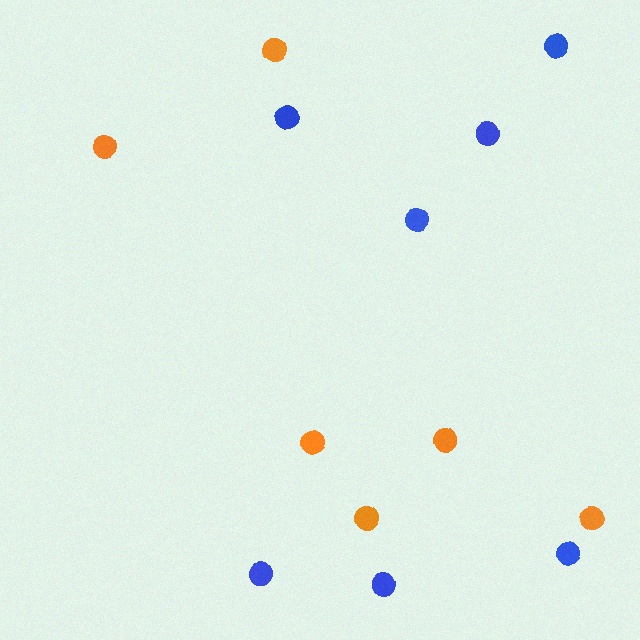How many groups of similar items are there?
There are 2 groups: one group of blue circles (7) and one group of orange circles (6).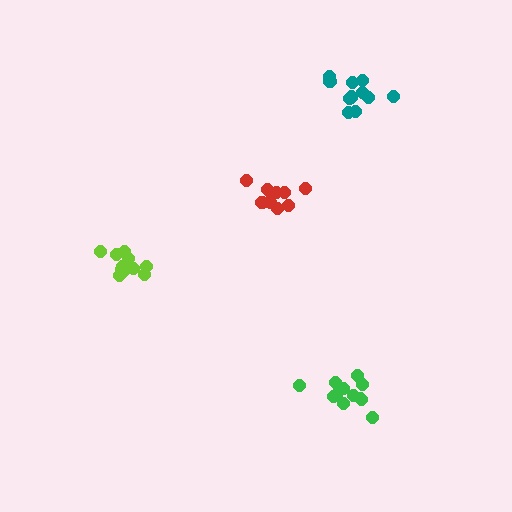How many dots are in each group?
Group 1: 9 dots, Group 2: 11 dots, Group 3: 12 dots, Group 4: 12 dots (44 total).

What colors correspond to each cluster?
The clusters are colored: red, lime, green, teal.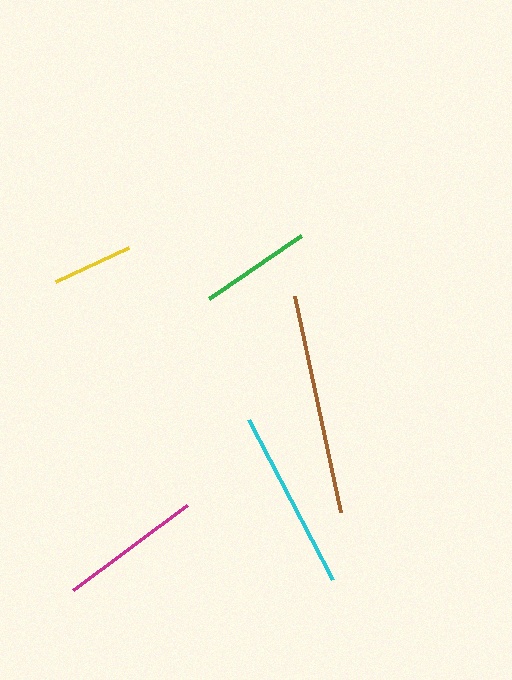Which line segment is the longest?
The brown line is the longest at approximately 220 pixels.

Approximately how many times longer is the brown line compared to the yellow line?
The brown line is approximately 2.7 times the length of the yellow line.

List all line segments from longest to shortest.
From longest to shortest: brown, cyan, magenta, green, yellow.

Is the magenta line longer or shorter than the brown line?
The brown line is longer than the magenta line.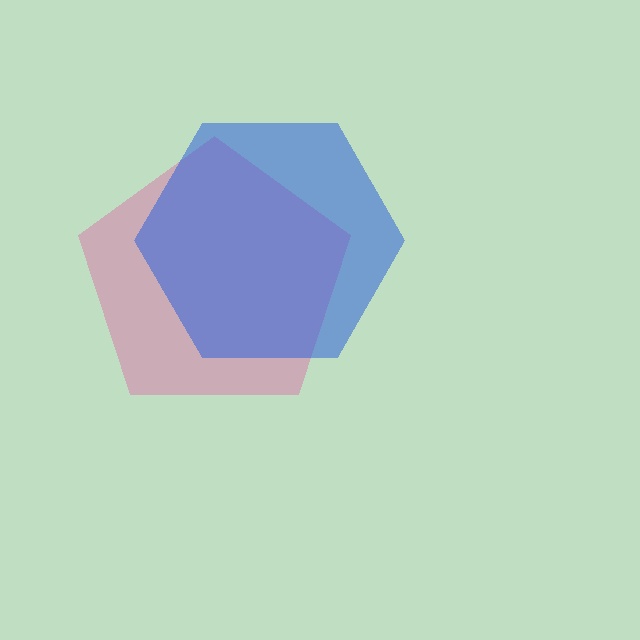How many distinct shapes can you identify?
There are 2 distinct shapes: a pink pentagon, a blue hexagon.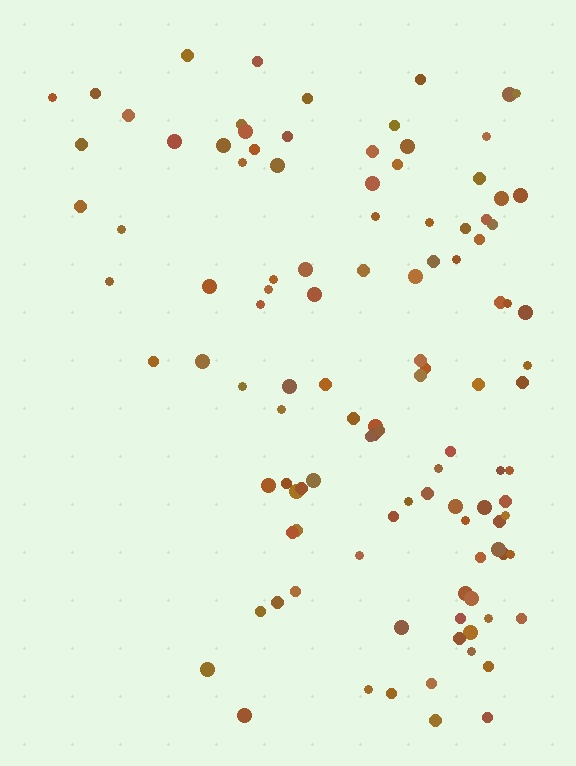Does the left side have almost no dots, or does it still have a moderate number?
Still a moderate number, just noticeably fewer than the right.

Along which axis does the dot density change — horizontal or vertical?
Horizontal.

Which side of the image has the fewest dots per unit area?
The left.